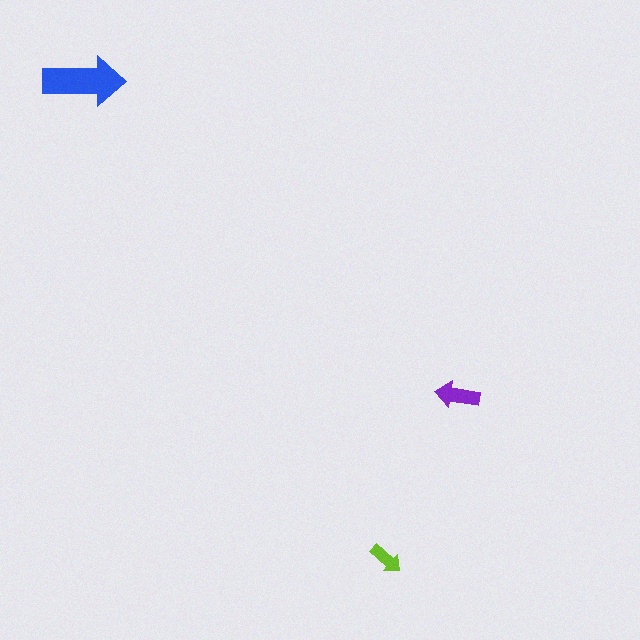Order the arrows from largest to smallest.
the blue one, the purple one, the lime one.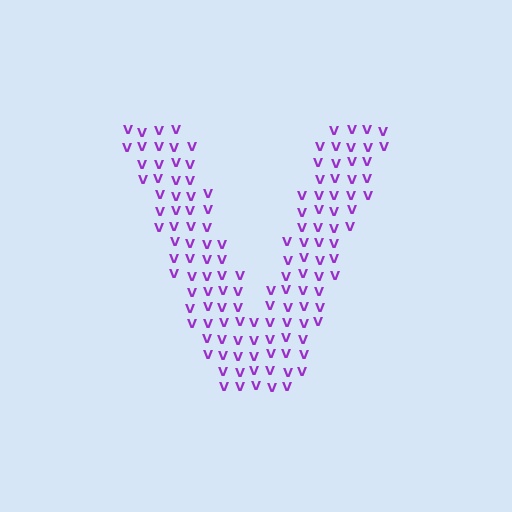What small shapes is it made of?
It is made of small letter V's.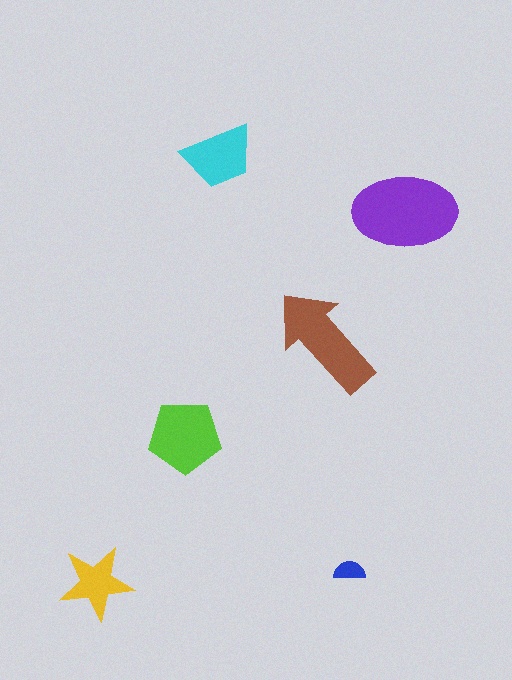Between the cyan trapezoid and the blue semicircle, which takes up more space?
The cyan trapezoid.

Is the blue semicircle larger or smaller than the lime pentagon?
Smaller.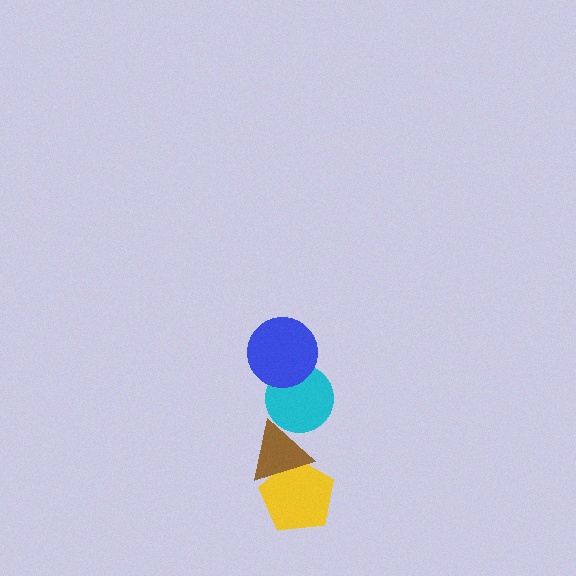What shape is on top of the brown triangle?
The cyan circle is on top of the brown triangle.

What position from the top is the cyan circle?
The cyan circle is 2nd from the top.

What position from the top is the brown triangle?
The brown triangle is 3rd from the top.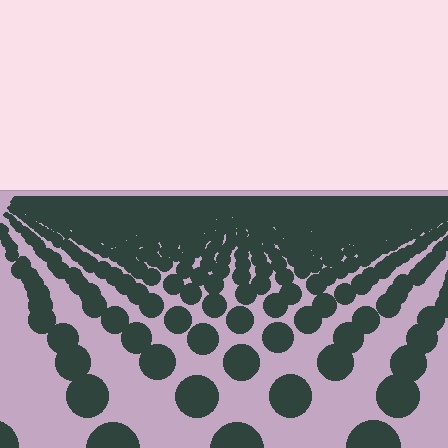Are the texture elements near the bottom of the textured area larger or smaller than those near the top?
Larger. Near the bottom, elements are closer to the viewer and appear at a bigger on-screen size.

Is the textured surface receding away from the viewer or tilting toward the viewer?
The surface is receding away from the viewer. Texture elements get smaller and denser toward the top.